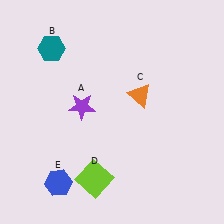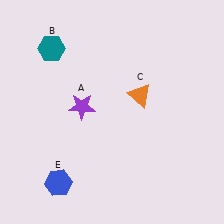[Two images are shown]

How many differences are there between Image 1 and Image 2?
There is 1 difference between the two images.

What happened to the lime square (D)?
The lime square (D) was removed in Image 2. It was in the bottom-left area of Image 1.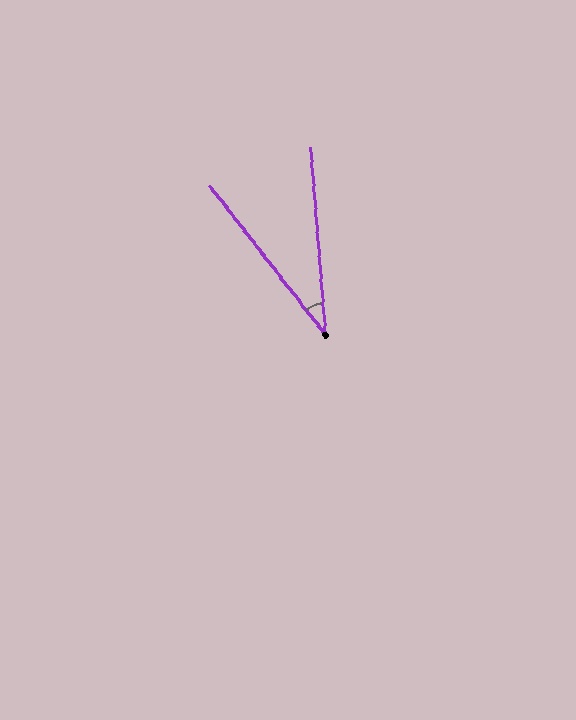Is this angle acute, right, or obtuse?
It is acute.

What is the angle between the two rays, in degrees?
Approximately 33 degrees.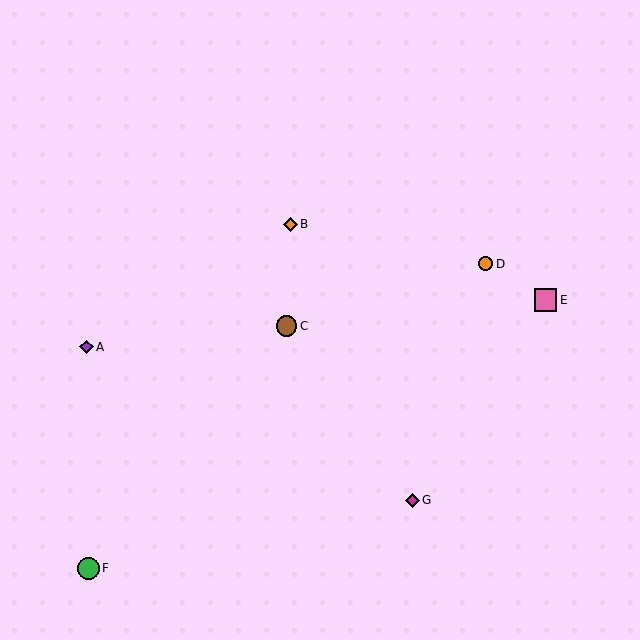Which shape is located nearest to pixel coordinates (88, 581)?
The green circle (labeled F) at (88, 568) is nearest to that location.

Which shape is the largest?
The pink square (labeled E) is the largest.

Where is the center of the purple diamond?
The center of the purple diamond is at (86, 347).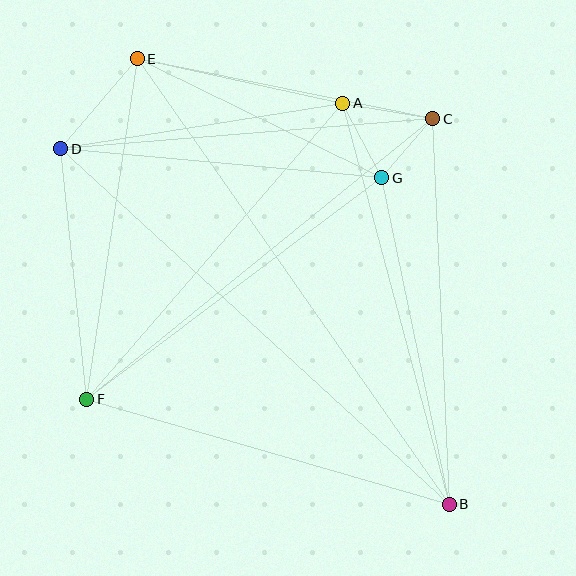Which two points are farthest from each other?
Points B and E are farthest from each other.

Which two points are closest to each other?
Points C and G are closest to each other.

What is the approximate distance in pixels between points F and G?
The distance between F and G is approximately 369 pixels.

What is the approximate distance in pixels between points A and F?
The distance between A and F is approximately 391 pixels.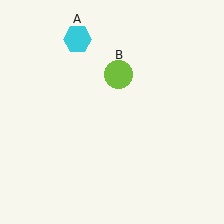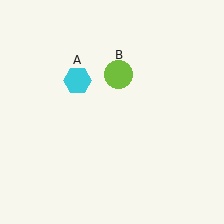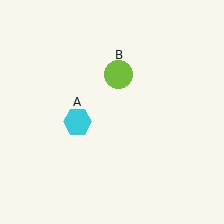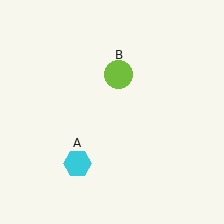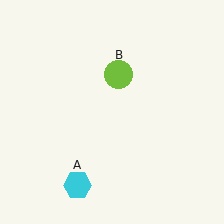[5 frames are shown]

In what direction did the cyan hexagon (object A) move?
The cyan hexagon (object A) moved down.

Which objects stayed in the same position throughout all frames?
Lime circle (object B) remained stationary.